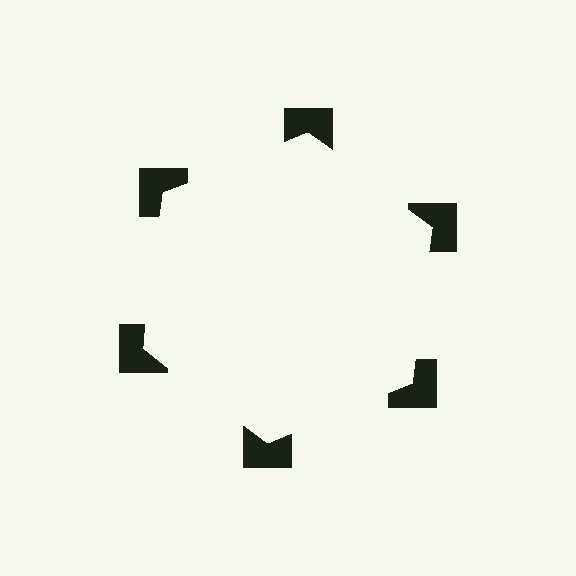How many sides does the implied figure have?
6 sides.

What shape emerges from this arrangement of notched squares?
An illusory hexagon — its edges are inferred from the aligned wedge cuts in the notched squares, not physically drawn.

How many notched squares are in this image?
There are 6 — one at each vertex of the illusory hexagon.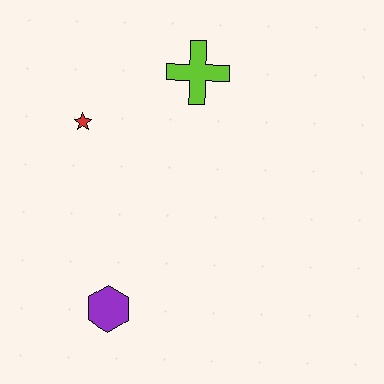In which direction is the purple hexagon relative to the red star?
The purple hexagon is below the red star.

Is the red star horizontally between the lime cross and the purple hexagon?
No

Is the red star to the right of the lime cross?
No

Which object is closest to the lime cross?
The red star is closest to the lime cross.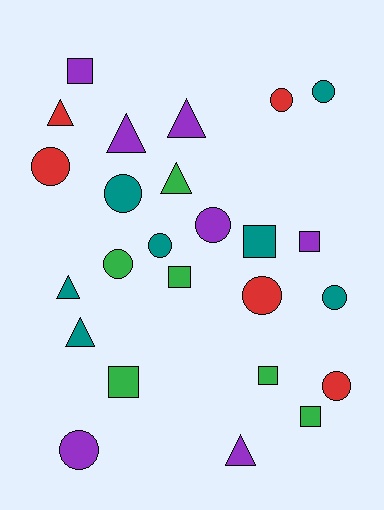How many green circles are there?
There is 1 green circle.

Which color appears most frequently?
Purple, with 7 objects.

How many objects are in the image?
There are 25 objects.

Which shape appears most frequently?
Circle, with 11 objects.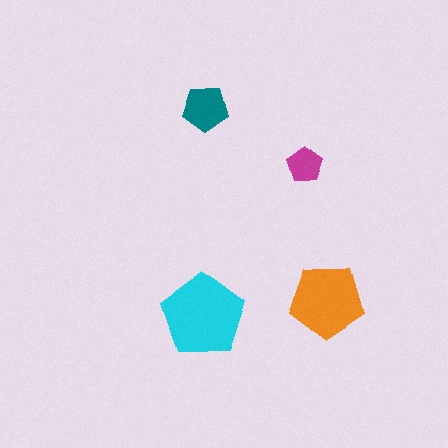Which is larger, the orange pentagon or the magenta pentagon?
The orange one.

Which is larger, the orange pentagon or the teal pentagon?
The orange one.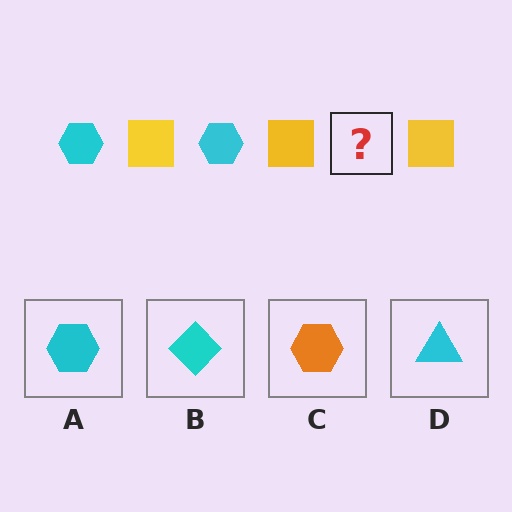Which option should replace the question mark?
Option A.